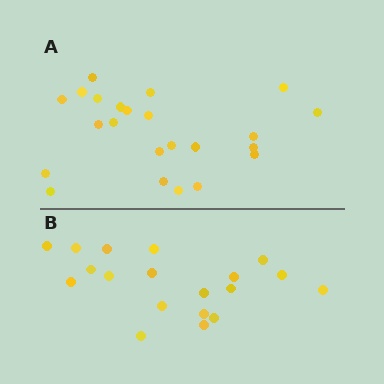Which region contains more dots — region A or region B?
Region A (the top region) has more dots.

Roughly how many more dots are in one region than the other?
Region A has about 4 more dots than region B.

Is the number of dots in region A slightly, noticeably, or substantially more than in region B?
Region A has only slightly more — the two regions are fairly close. The ratio is roughly 1.2 to 1.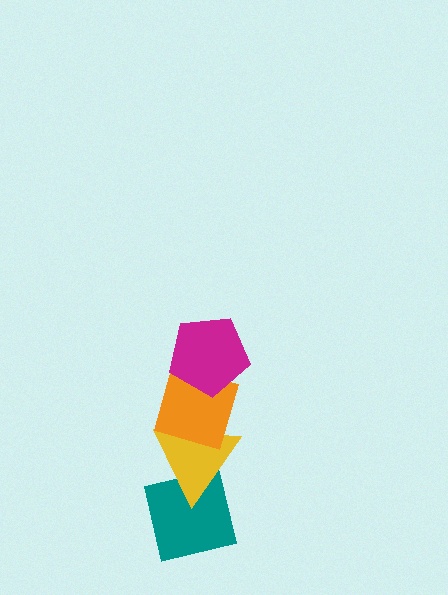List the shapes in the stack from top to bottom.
From top to bottom: the magenta pentagon, the orange diamond, the yellow triangle, the teal square.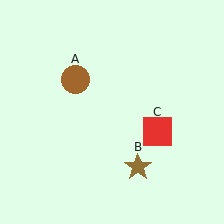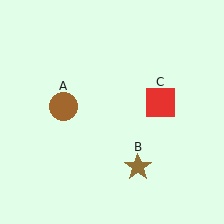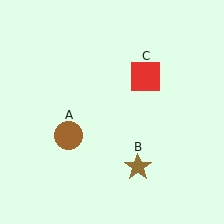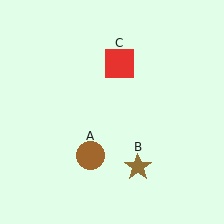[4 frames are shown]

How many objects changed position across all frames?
2 objects changed position: brown circle (object A), red square (object C).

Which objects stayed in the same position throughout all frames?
Brown star (object B) remained stationary.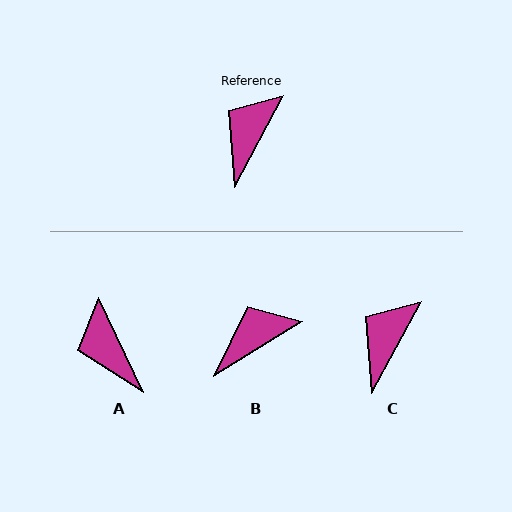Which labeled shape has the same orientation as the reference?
C.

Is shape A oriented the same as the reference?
No, it is off by about 54 degrees.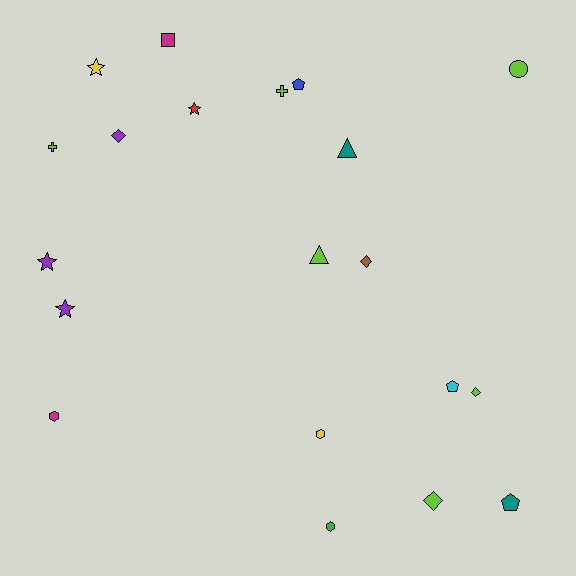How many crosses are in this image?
There are 2 crosses.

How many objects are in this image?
There are 20 objects.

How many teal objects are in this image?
There are 2 teal objects.